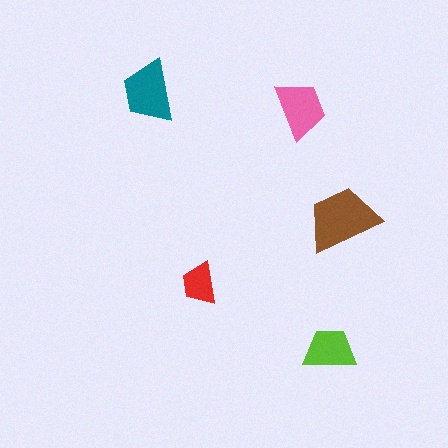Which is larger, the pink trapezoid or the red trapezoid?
The pink one.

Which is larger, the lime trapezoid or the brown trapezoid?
The brown one.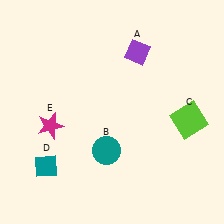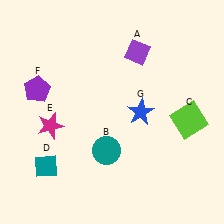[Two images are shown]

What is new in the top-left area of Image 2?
A purple pentagon (F) was added in the top-left area of Image 2.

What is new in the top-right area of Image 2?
A blue star (G) was added in the top-right area of Image 2.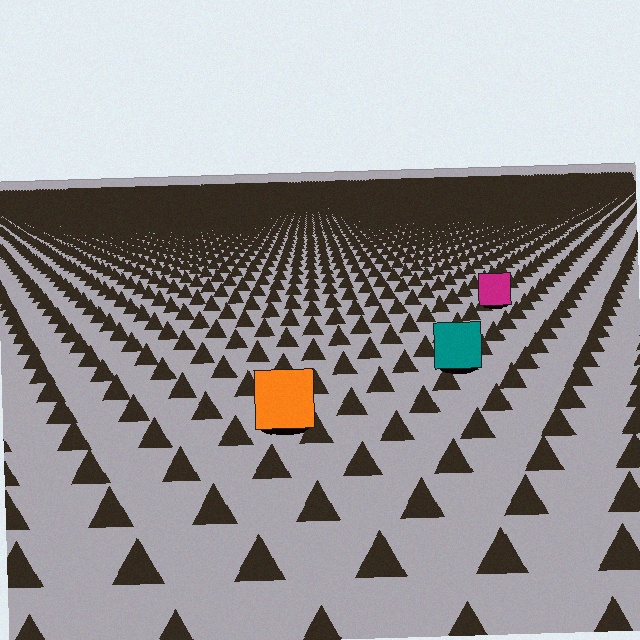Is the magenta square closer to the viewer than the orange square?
No. The orange square is closer — you can tell from the texture gradient: the ground texture is coarser near it.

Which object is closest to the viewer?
The orange square is closest. The texture marks near it are larger and more spread out.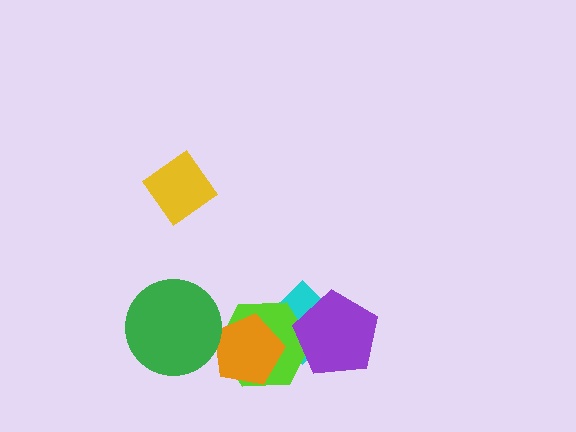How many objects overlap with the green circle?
0 objects overlap with the green circle.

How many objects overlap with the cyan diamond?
3 objects overlap with the cyan diamond.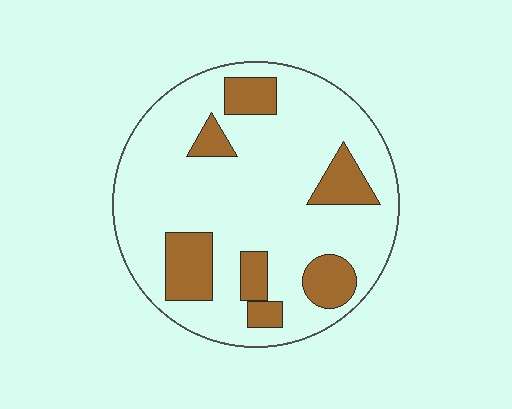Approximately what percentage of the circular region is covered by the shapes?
Approximately 20%.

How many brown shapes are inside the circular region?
7.